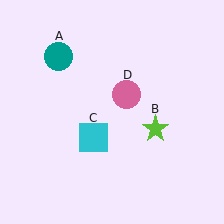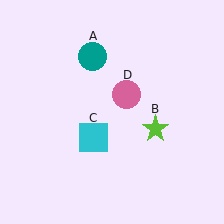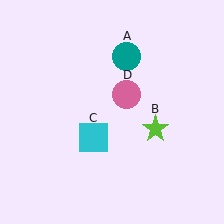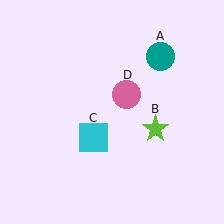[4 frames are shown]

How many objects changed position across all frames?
1 object changed position: teal circle (object A).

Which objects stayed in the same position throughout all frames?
Lime star (object B) and cyan square (object C) and pink circle (object D) remained stationary.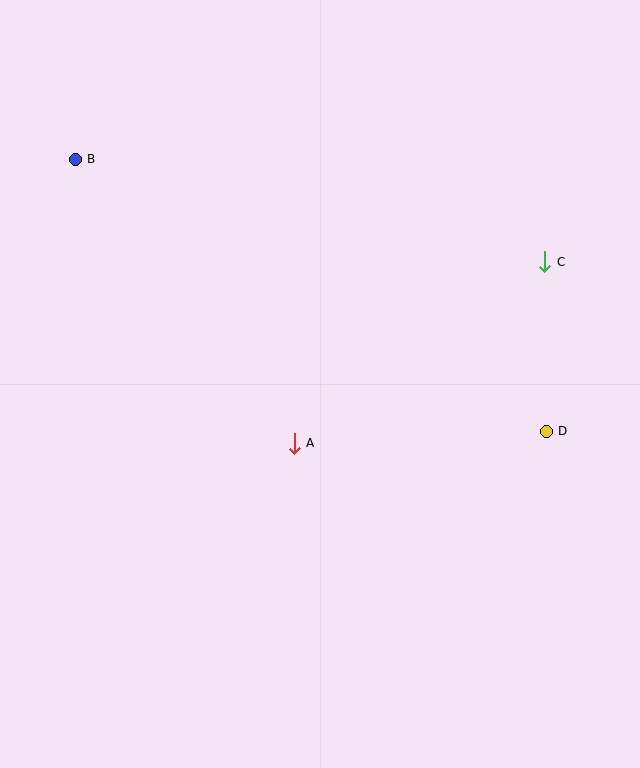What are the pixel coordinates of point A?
Point A is at (294, 443).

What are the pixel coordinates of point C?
Point C is at (545, 262).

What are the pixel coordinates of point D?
Point D is at (546, 431).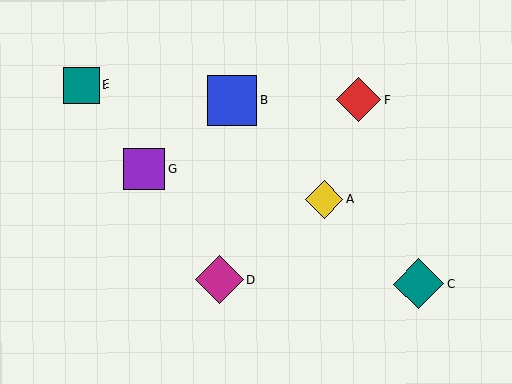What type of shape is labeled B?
Shape B is a blue square.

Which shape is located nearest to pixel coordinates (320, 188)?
The yellow diamond (labeled A) at (324, 199) is nearest to that location.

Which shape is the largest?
The teal diamond (labeled C) is the largest.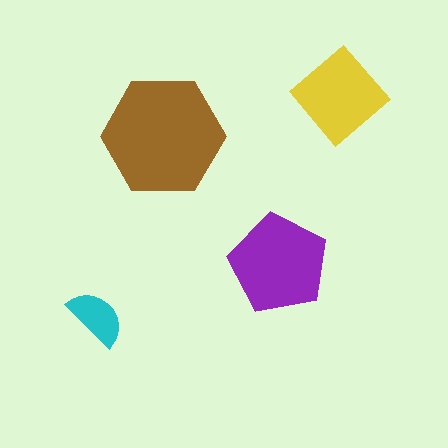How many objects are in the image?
There are 4 objects in the image.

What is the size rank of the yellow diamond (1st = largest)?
3rd.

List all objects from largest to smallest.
The brown hexagon, the purple pentagon, the yellow diamond, the cyan semicircle.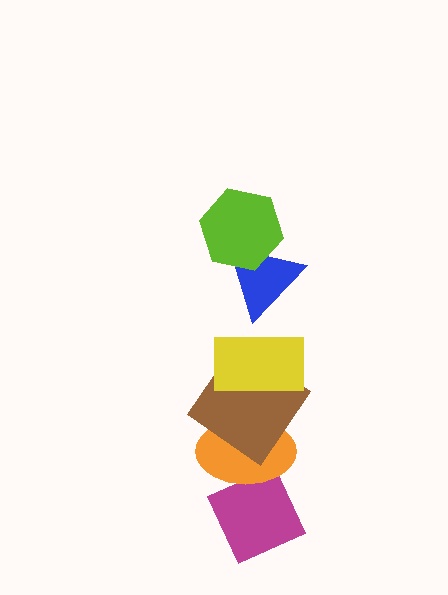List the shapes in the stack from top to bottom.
From top to bottom: the lime hexagon, the blue triangle, the yellow rectangle, the brown diamond, the orange ellipse, the magenta diamond.